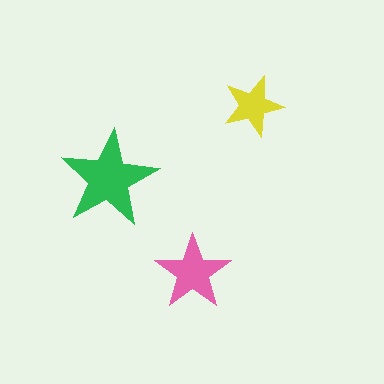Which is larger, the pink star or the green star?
The green one.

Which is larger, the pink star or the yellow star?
The pink one.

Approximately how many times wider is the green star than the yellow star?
About 1.5 times wider.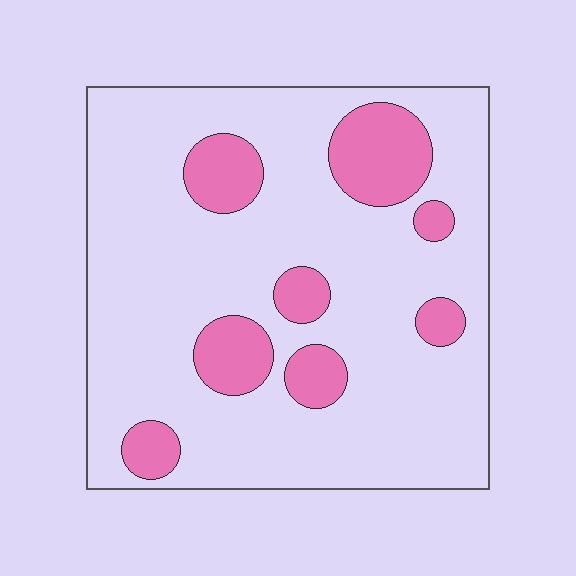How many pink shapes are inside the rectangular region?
8.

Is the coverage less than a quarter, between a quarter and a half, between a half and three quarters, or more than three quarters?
Less than a quarter.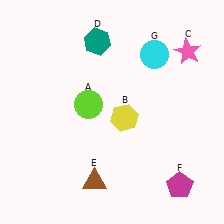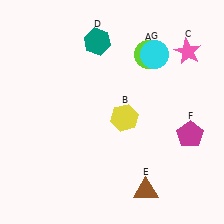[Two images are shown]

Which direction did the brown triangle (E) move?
The brown triangle (E) moved right.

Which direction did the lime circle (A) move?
The lime circle (A) moved right.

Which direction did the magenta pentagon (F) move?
The magenta pentagon (F) moved up.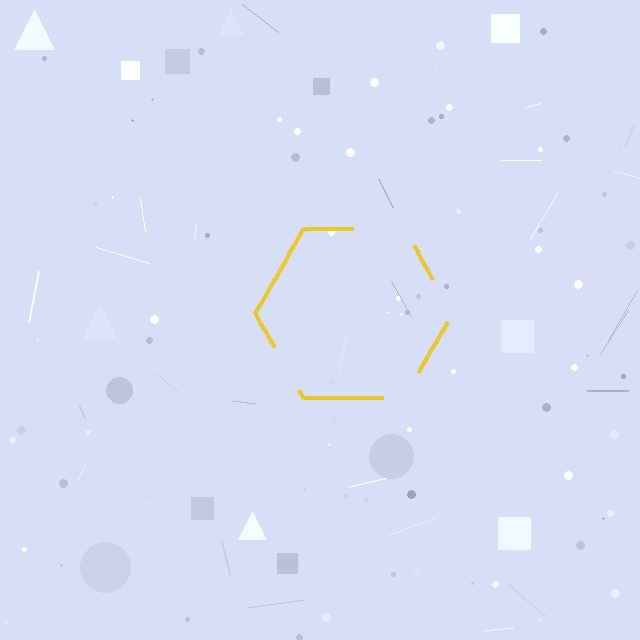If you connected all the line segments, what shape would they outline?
They would outline a hexagon.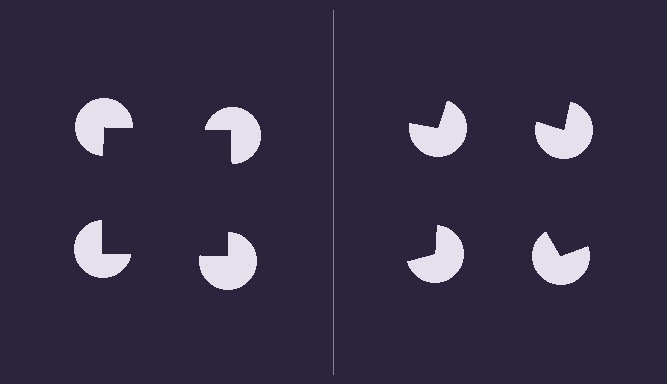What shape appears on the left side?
An illusory square.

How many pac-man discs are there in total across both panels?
8 — 4 on each side.